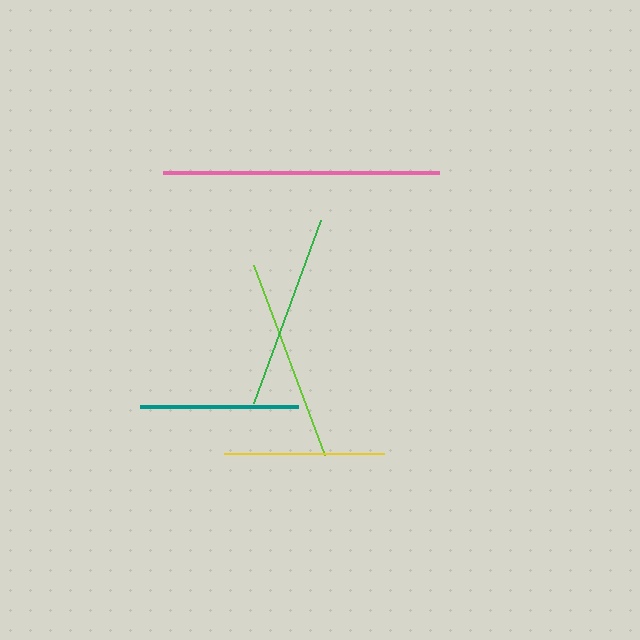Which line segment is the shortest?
The teal line is the shortest at approximately 157 pixels.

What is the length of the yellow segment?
The yellow segment is approximately 160 pixels long.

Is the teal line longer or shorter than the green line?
The green line is longer than the teal line.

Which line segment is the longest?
The pink line is the longest at approximately 276 pixels.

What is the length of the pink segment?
The pink segment is approximately 276 pixels long.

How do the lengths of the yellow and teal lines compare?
The yellow and teal lines are approximately the same length.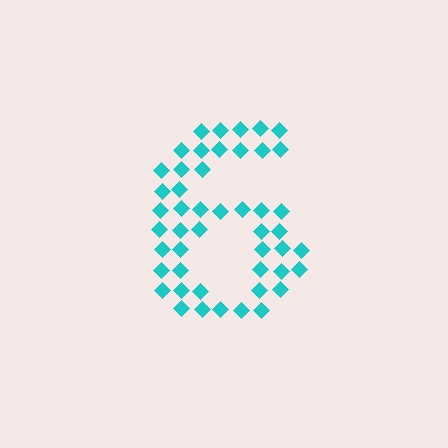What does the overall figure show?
The overall figure shows the digit 6.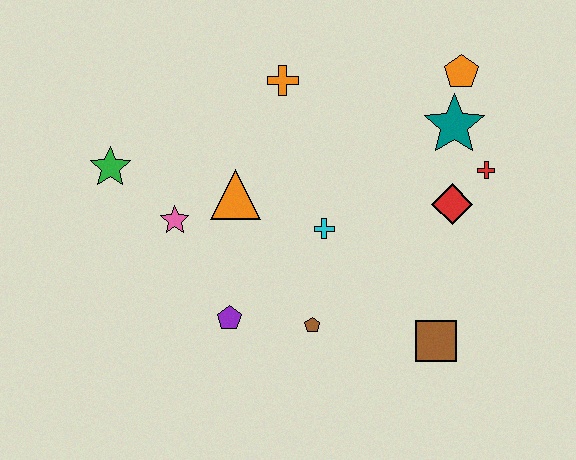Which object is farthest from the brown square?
The green star is farthest from the brown square.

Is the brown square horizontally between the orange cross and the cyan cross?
No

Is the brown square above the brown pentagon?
No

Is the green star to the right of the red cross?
No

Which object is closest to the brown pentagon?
The purple pentagon is closest to the brown pentagon.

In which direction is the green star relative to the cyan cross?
The green star is to the left of the cyan cross.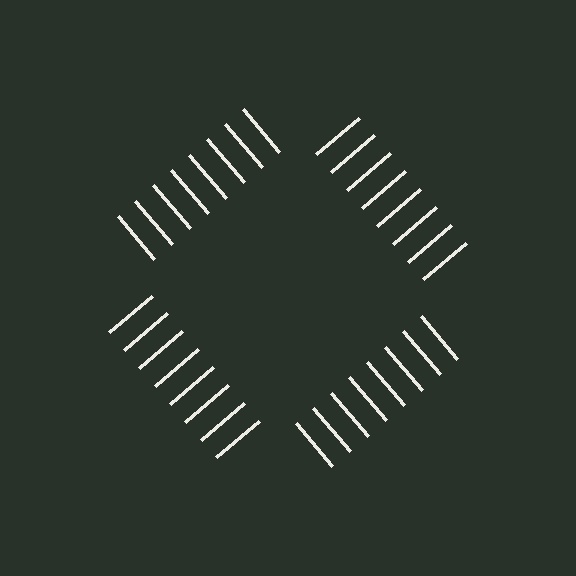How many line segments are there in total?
32 — 8 along each of the 4 edges.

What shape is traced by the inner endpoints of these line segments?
An illusory square — the line segments terminate on its edges but no continuous stroke is drawn.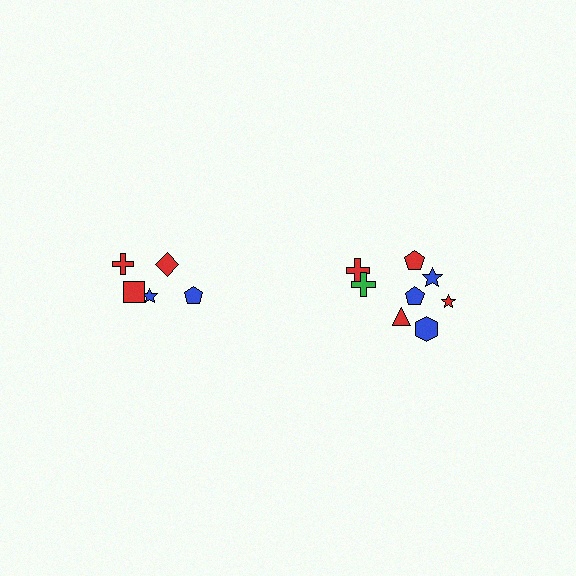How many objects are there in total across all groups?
There are 13 objects.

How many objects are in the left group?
There are 5 objects.